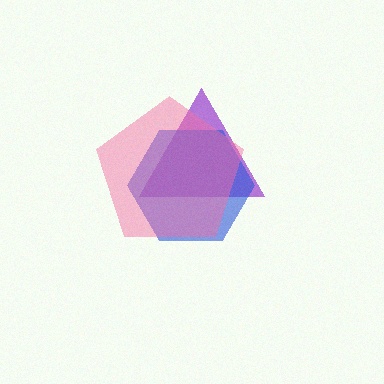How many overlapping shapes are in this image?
There are 3 overlapping shapes in the image.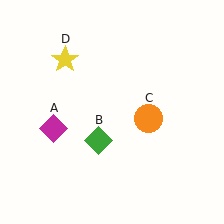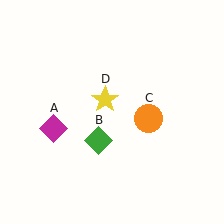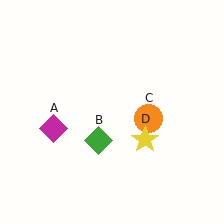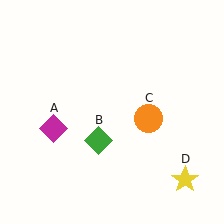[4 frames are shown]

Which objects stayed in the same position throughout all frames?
Magenta diamond (object A) and green diamond (object B) and orange circle (object C) remained stationary.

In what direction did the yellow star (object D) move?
The yellow star (object D) moved down and to the right.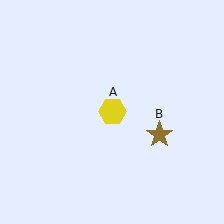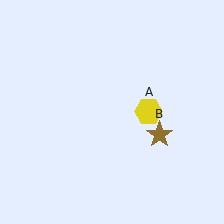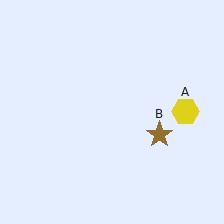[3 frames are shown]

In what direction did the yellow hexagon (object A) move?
The yellow hexagon (object A) moved right.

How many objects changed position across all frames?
1 object changed position: yellow hexagon (object A).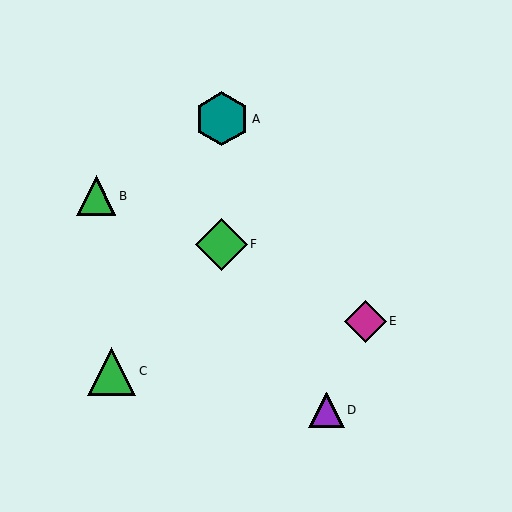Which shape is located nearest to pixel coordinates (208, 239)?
The green diamond (labeled F) at (221, 244) is nearest to that location.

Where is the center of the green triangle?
The center of the green triangle is at (111, 371).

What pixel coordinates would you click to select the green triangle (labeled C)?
Click at (111, 371) to select the green triangle C.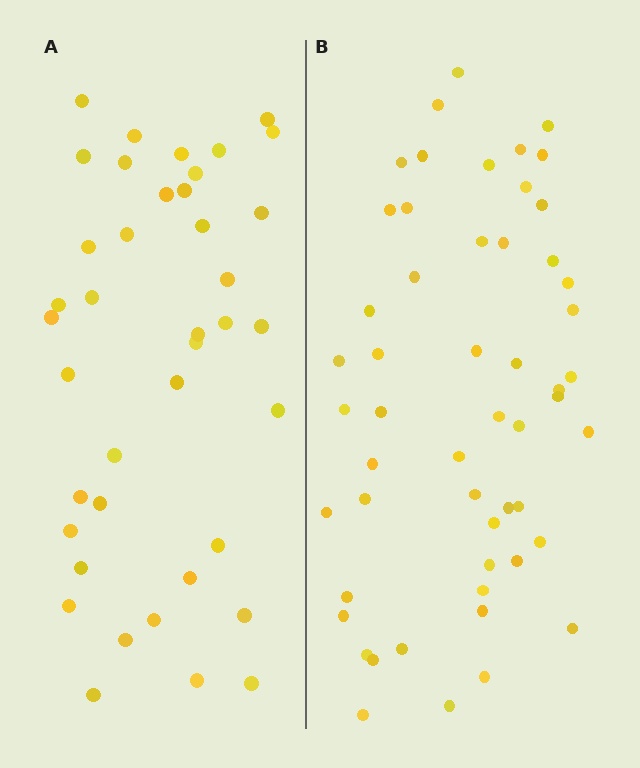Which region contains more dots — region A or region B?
Region B (the right region) has more dots.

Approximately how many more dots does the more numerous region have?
Region B has approximately 15 more dots than region A.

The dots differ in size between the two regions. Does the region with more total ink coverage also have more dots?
No. Region A has more total ink coverage because its dots are larger, but region B actually contains more individual dots. Total area can be misleading — the number of items is what matters here.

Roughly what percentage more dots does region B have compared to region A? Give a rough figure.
About 30% more.